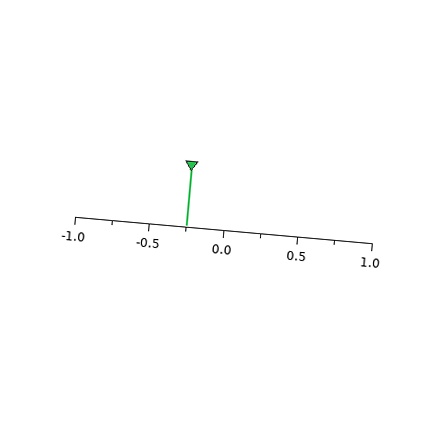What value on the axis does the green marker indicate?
The marker indicates approximately -0.25.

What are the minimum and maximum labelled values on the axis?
The axis runs from -1.0 to 1.0.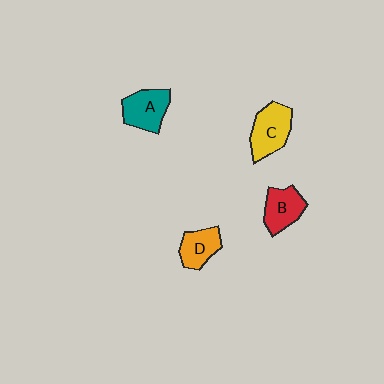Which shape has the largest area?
Shape C (yellow).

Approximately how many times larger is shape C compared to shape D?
Approximately 1.3 times.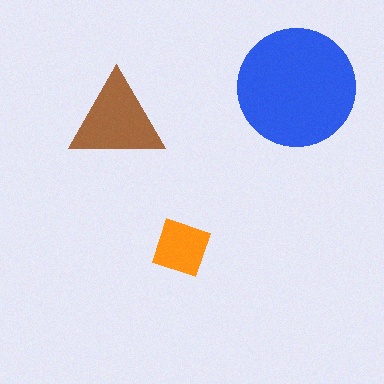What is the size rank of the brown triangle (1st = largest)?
2nd.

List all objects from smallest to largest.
The orange square, the brown triangle, the blue circle.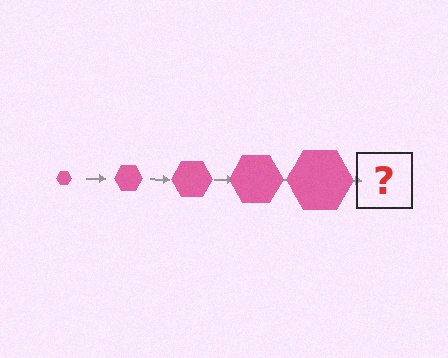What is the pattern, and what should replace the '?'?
The pattern is that the hexagon gets progressively larger each step. The '?' should be a pink hexagon, larger than the previous one.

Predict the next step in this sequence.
The next step is a pink hexagon, larger than the previous one.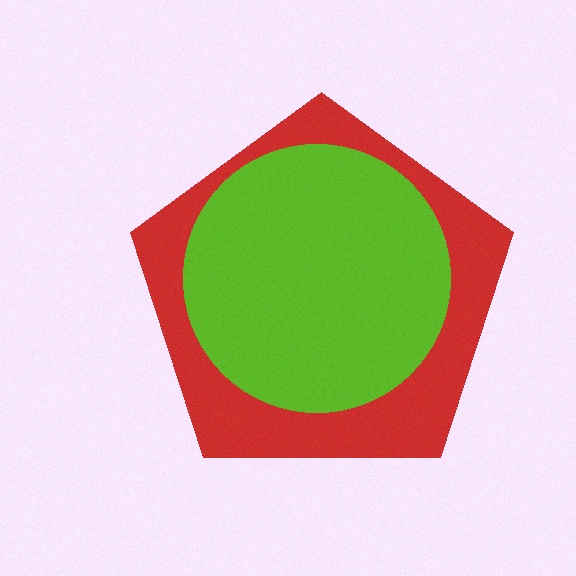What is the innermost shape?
The lime circle.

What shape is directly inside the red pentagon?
The lime circle.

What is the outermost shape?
The red pentagon.